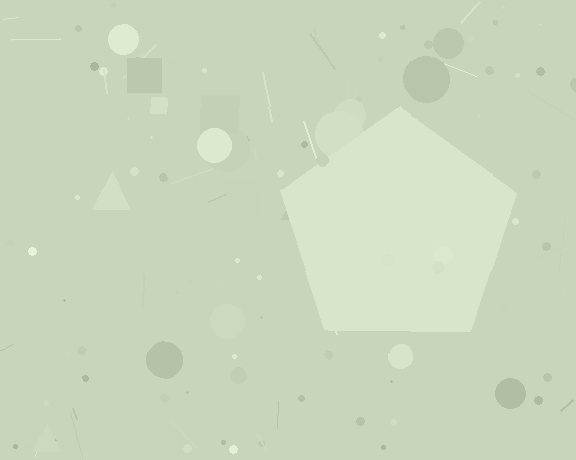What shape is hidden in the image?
A pentagon is hidden in the image.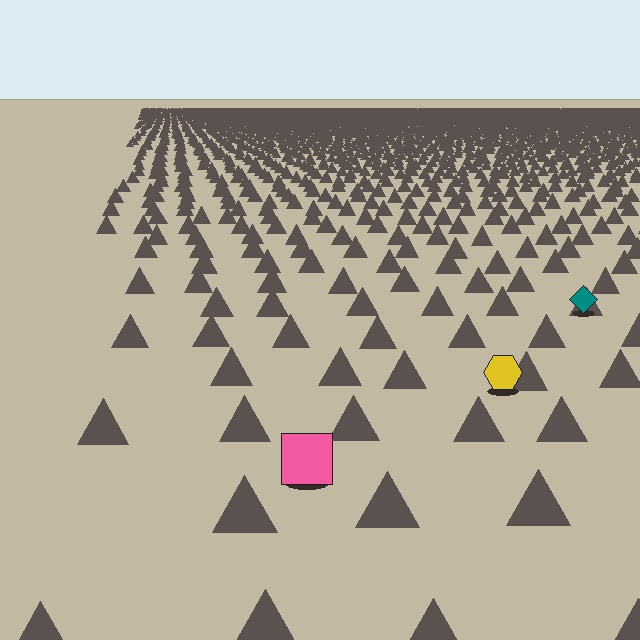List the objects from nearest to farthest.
From nearest to farthest: the pink square, the yellow hexagon, the teal diamond.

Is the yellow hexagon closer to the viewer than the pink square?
No. The pink square is closer — you can tell from the texture gradient: the ground texture is coarser near it.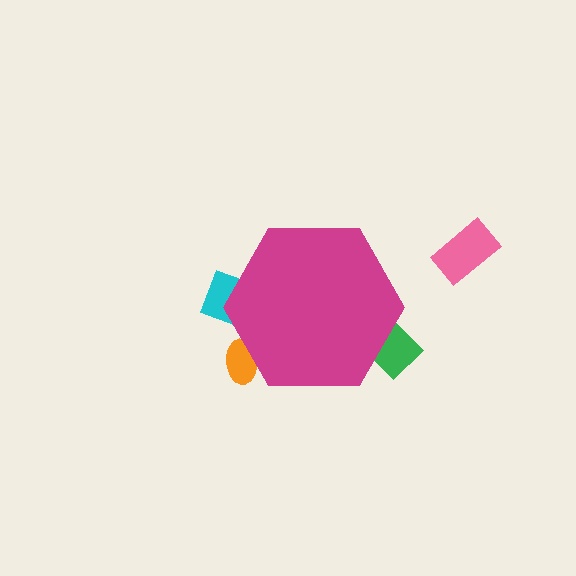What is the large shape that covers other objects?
A magenta hexagon.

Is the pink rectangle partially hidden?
No, the pink rectangle is fully visible.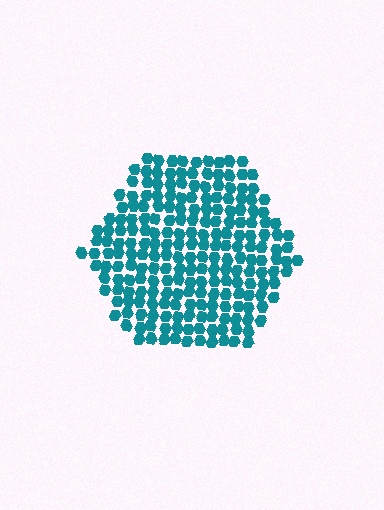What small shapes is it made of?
It is made of small hexagons.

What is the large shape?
The large shape is a hexagon.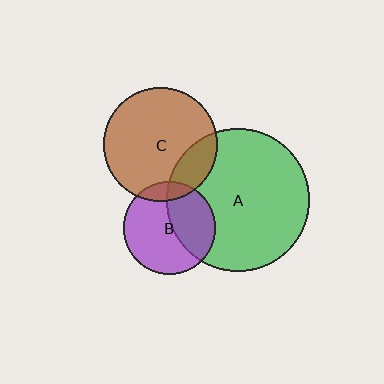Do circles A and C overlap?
Yes.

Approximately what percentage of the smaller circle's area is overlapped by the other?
Approximately 20%.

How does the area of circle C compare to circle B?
Approximately 1.5 times.